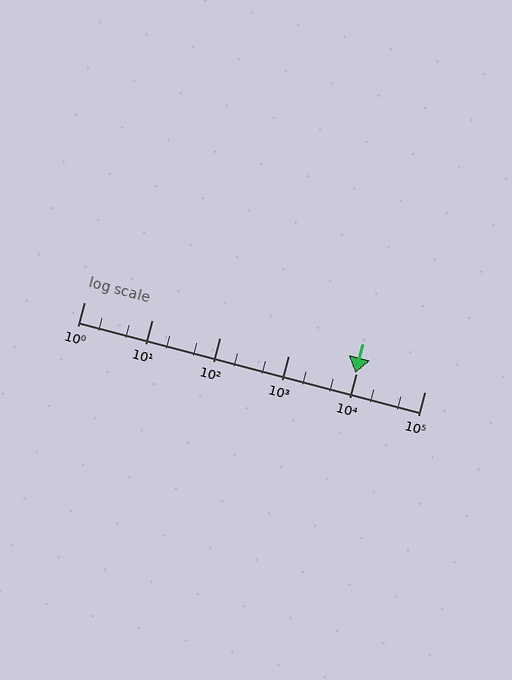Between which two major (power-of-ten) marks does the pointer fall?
The pointer is between 1000 and 10000.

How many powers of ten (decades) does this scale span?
The scale spans 5 decades, from 1 to 100000.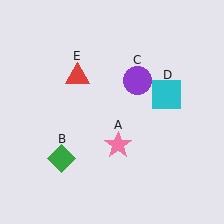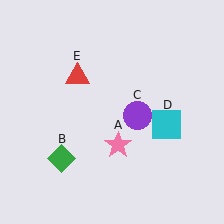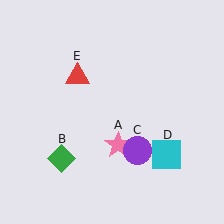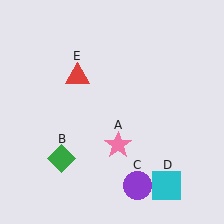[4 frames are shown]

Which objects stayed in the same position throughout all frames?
Pink star (object A) and green diamond (object B) and red triangle (object E) remained stationary.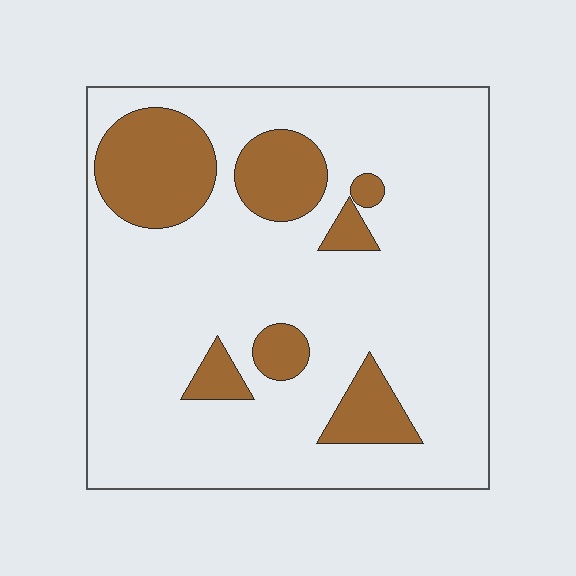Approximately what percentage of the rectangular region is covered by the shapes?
Approximately 20%.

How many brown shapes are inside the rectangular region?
7.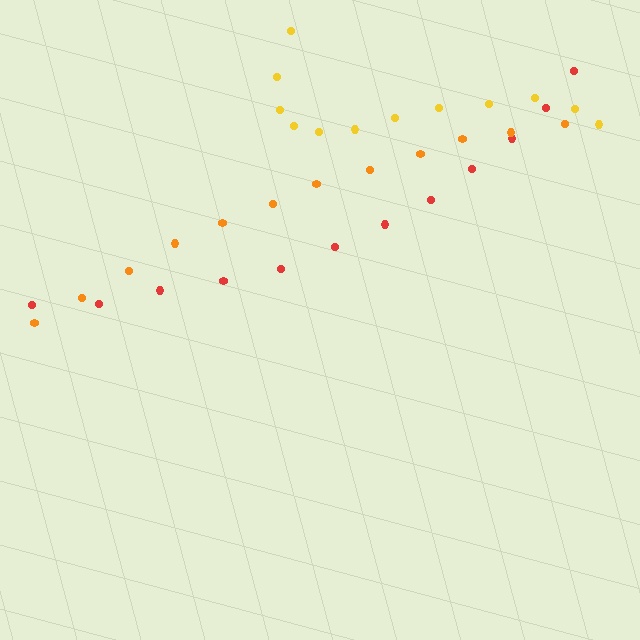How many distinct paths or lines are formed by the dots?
There are 3 distinct paths.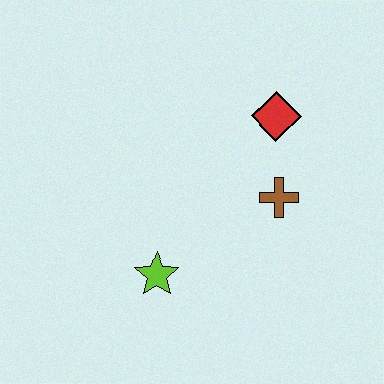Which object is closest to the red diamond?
The brown cross is closest to the red diamond.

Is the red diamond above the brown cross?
Yes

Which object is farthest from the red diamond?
The lime star is farthest from the red diamond.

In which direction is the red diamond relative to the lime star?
The red diamond is above the lime star.